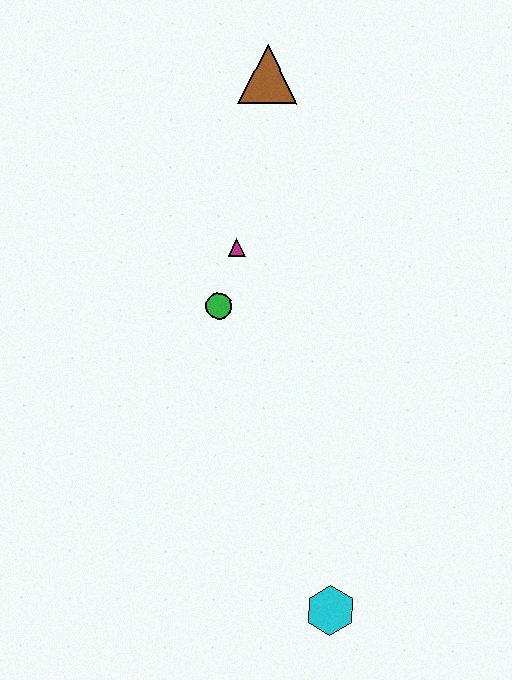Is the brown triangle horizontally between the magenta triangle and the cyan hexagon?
Yes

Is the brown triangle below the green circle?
No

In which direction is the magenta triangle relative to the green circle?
The magenta triangle is above the green circle.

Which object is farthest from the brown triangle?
The cyan hexagon is farthest from the brown triangle.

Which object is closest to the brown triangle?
The magenta triangle is closest to the brown triangle.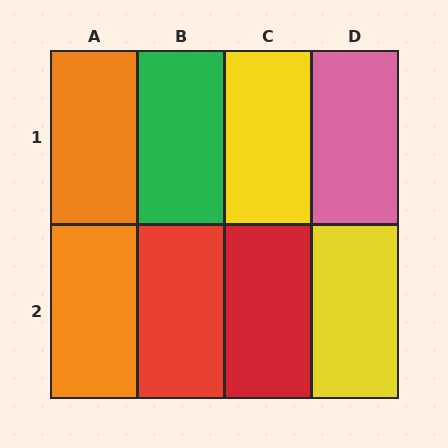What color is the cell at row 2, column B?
Red.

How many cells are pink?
1 cell is pink.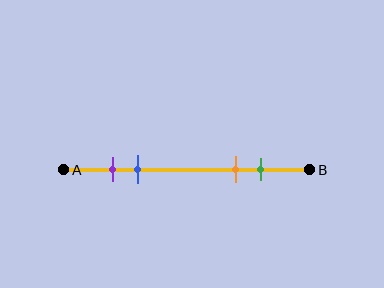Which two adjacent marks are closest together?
The purple and blue marks are the closest adjacent pair.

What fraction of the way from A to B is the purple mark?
The purple mark is approximately 20% (0.2) of the way from A to B.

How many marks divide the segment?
There are 4 marks dividing the segment.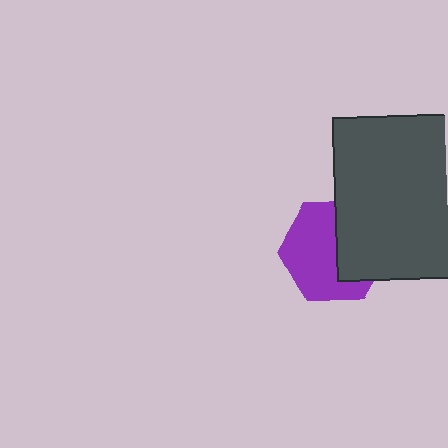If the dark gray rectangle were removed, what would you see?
You would see the complete purple hexagon.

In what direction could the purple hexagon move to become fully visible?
The purple hexagon could move left. That would shift it out from behind the dark gray rectangle entirely.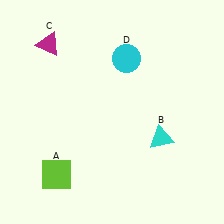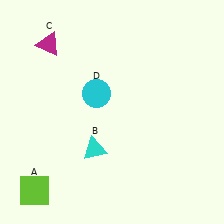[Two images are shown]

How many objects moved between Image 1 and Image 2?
3 objects moved between the two images.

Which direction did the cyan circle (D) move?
The cyan circle (D) moved down.